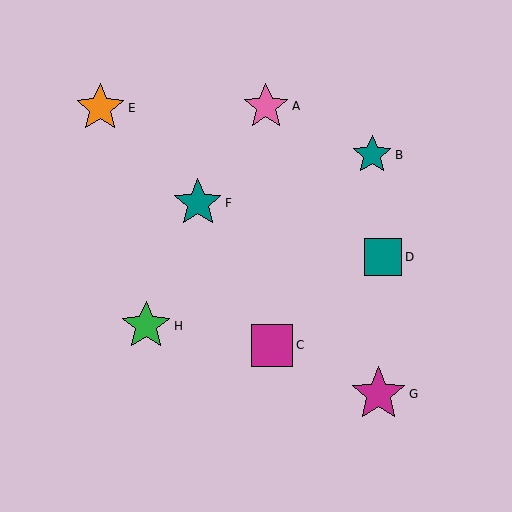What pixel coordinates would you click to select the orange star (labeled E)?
Click at (100, 108) to select the orange star E.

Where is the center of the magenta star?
The center of the magenta star is at (378, 394).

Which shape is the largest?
The magenta star (labeled G) is the largest.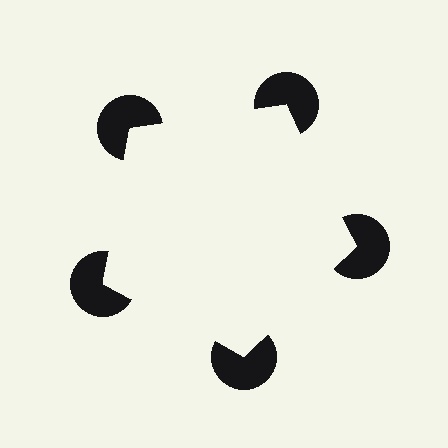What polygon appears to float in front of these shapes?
An illusory pentagon — its edges are inferred from the aligned wedge cuts in the pac-man discs, not physically drawn.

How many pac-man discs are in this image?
There are 5 — one at each vertex of the illusory pentagon.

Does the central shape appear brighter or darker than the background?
It typically appears slightly brighter than the background, even though no actual brightness change is drawn.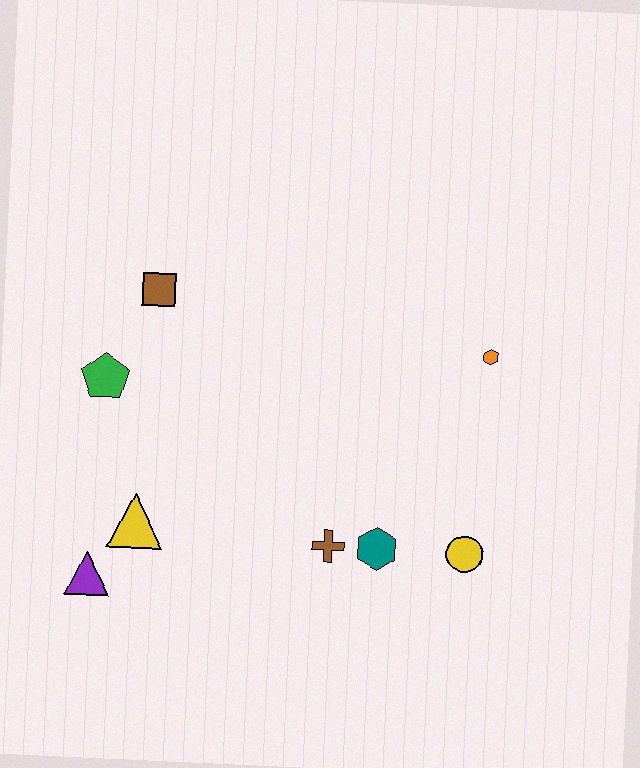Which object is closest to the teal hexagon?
The brown cross is closest to the teal hexagon.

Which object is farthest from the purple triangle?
The orange hexagon is farthest from the purple triangle.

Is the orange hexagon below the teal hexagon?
No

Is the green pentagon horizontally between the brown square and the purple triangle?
Yes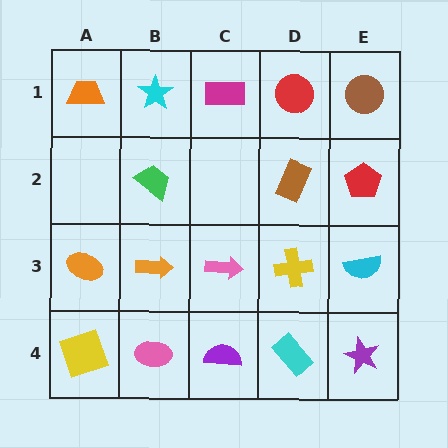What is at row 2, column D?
A brown rectangle.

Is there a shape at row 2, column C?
No, that cell is empty.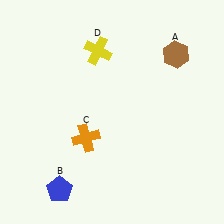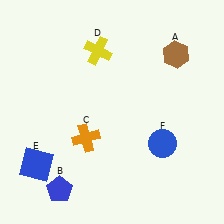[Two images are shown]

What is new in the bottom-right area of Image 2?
A blue circle (F) was added in the bottom-right area of Image 2.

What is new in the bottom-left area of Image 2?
A blue square (E) was added in the bottom-left area of Image 2.